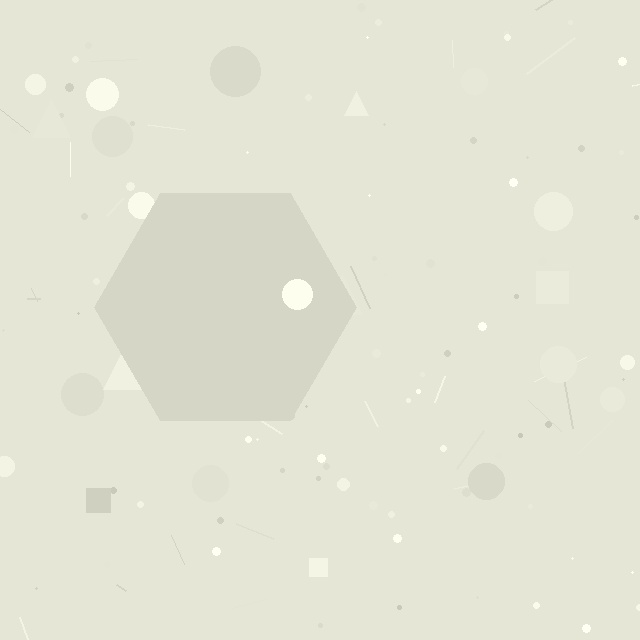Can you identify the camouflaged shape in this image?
The camouflaged shape is a hexagon.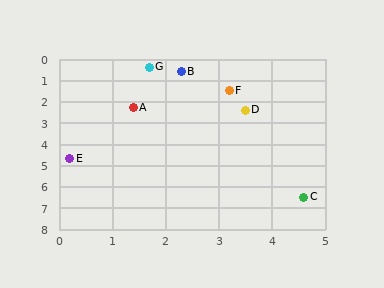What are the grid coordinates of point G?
Point G is at approximately (1.7, 0.4).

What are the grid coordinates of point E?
Point E is at approximately (0.2, 4.7).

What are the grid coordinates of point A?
Point A is at approximately (1.4, 2.3).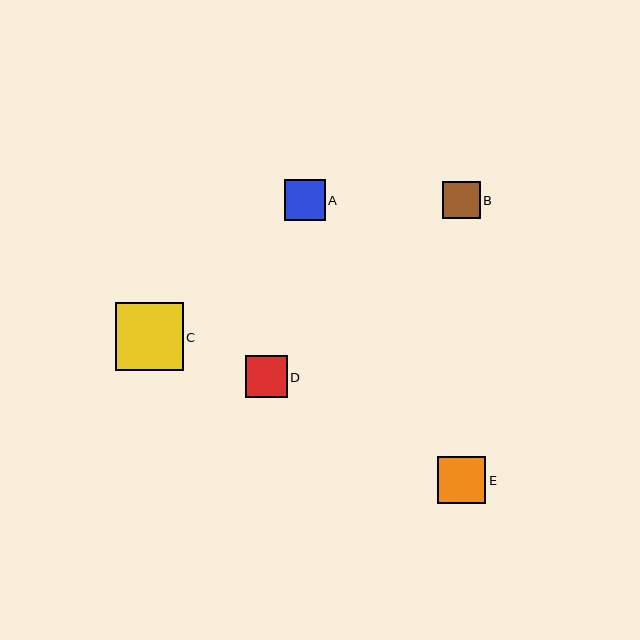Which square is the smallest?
Square B is the smallest with a size of approximately 37 pixels.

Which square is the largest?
Square C is the largest with a size of approximately 67 pixels.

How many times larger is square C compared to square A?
Square C is approximately 1.7 times the size of square A.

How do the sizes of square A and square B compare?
Square A and square B are approximately the same size.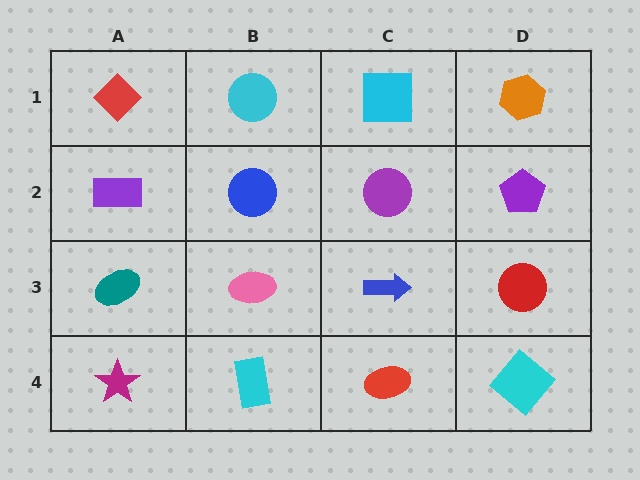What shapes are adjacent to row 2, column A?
A red diamond (row 1, column A), a teal ellipse (row 3, column A), a blue circle (row 2, column B).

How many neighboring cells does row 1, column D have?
2.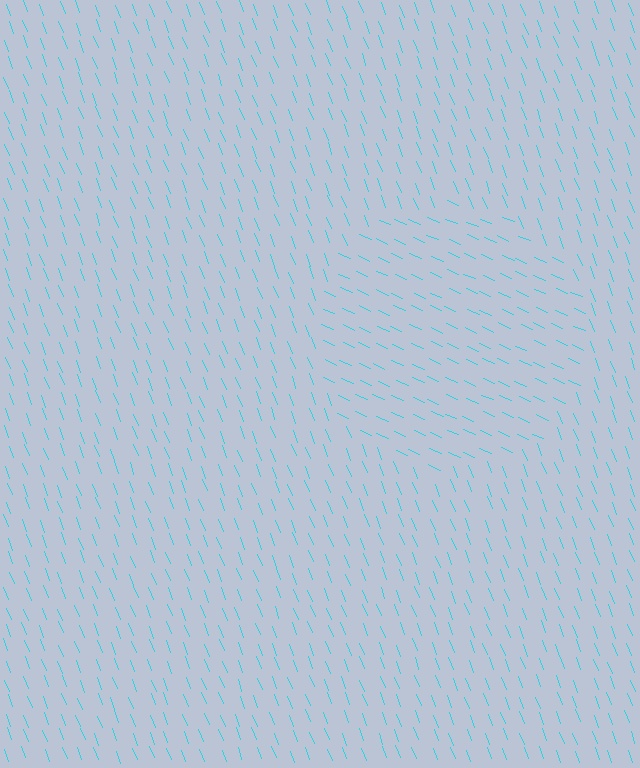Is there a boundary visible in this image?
Yes, there is a texture boundary formed by a change in line orientation.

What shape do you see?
I see a circle.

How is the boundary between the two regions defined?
The boundary is defined purely by a change in line orientation (approximately 45 degrees difference). All lines are the same color and thickness.